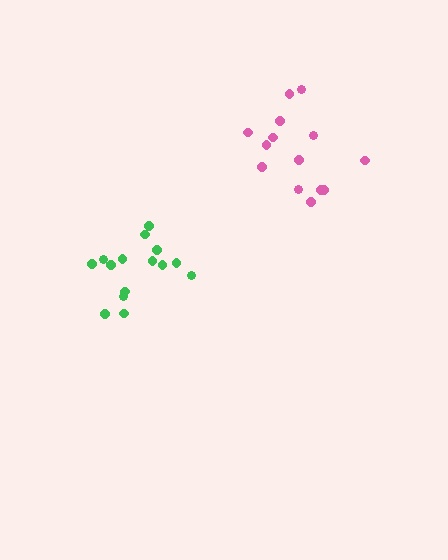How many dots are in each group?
Group 1: 15 dots, Group 2: 14 dots (29 total).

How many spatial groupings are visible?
There are 2 spatial groupings.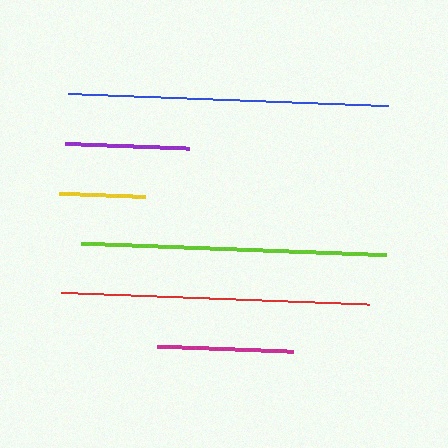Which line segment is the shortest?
The yellow line is the shortest at approximately 86 pixels.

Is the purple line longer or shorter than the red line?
The red line is longer than the purple line.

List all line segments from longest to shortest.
From longest to shortest: blue, red, lime, magenta, purple, yellow.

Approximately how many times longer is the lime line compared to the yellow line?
The lime line is approximately 3.5 times the length of the yellow line.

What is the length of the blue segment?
The blue segment is approximately 320 pixels long.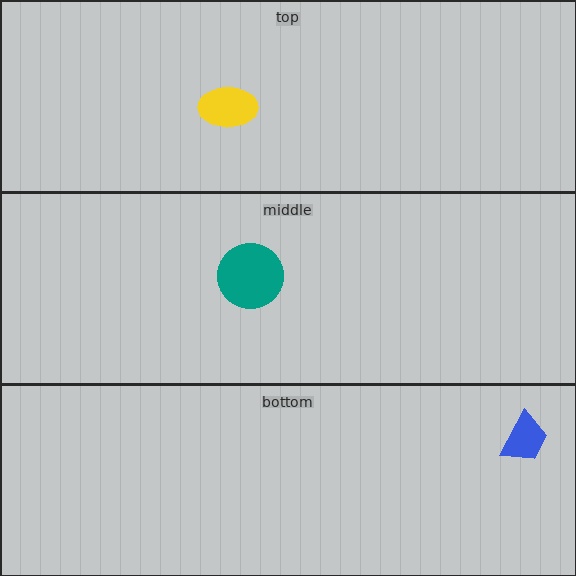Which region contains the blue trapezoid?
The bottom region.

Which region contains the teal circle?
The middle region.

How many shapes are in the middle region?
1.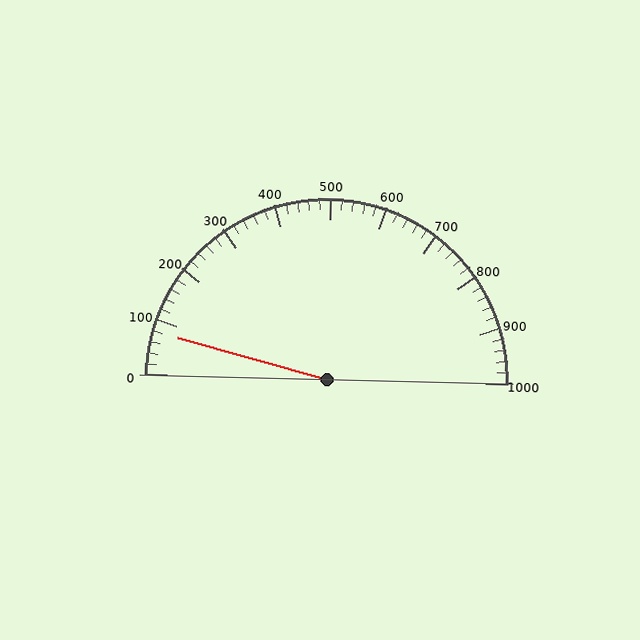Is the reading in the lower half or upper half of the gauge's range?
The reading is in the lower half of the range (0 to 1000).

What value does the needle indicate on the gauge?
The needle indicates approximately 80.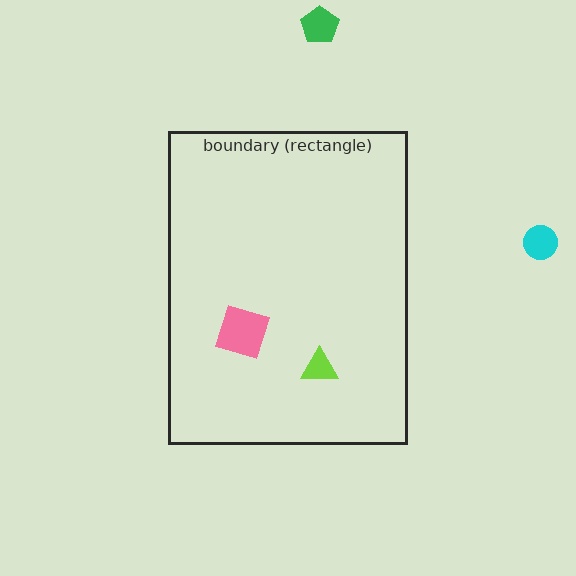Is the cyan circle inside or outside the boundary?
Outside.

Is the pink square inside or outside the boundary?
Inside.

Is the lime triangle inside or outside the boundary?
Inside.